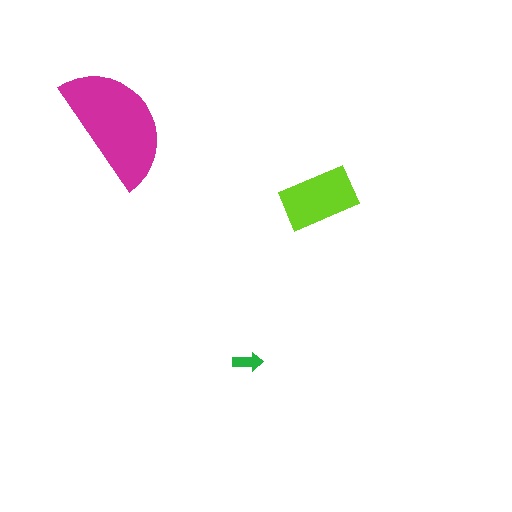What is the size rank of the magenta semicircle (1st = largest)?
1st.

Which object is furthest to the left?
The magenta semicircle is leftmost.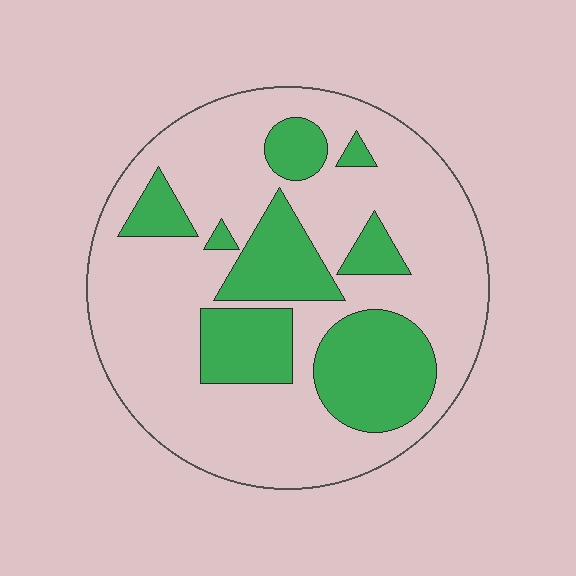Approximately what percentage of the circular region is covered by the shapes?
Approximately 30%.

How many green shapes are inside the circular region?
8.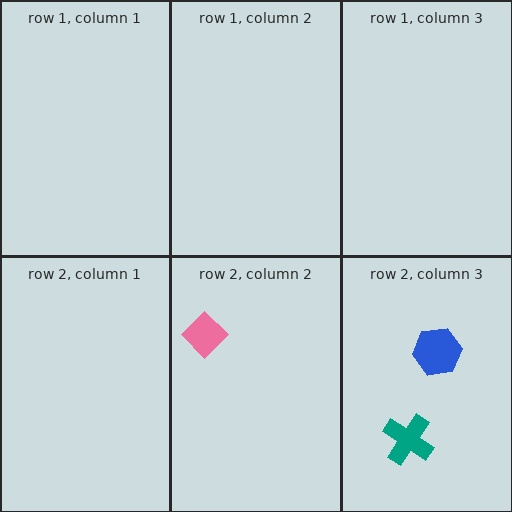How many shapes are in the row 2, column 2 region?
1.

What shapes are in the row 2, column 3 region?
The teal cross, the blue hexagon.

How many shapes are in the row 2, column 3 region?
2.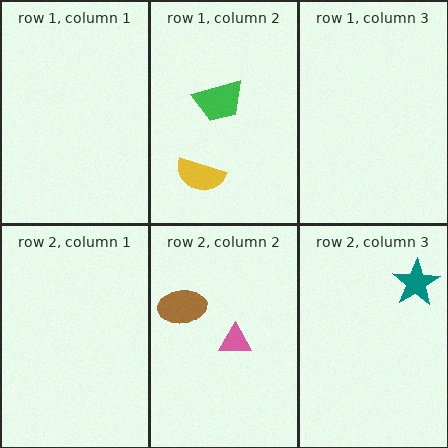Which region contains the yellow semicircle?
The row 1, column 2 region.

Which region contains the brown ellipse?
The row 2, column 2 region.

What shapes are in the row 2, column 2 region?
The brown ellipse, the pink triangle.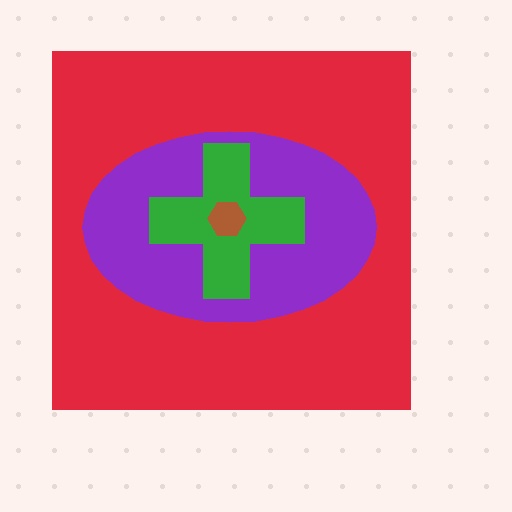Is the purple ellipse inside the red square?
Yes.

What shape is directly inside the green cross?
The brown hexagon.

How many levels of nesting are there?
4.